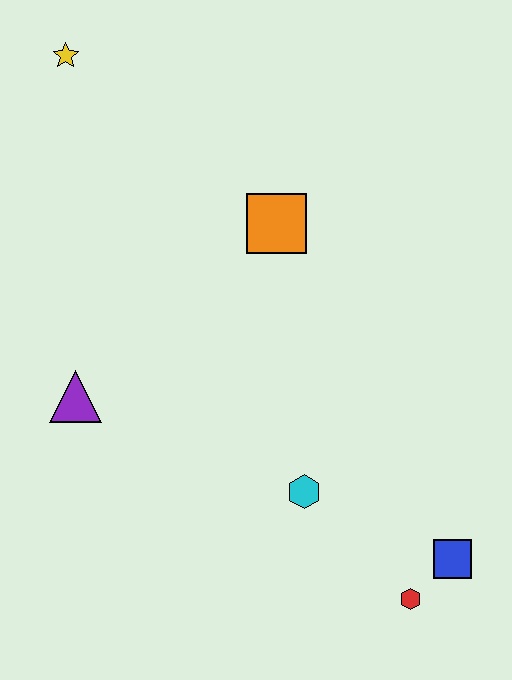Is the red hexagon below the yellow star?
Yes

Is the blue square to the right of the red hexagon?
Yes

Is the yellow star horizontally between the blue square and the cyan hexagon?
No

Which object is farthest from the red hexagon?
The yellow star is farthest from the red hexagon.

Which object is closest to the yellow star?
The orange square is closest to the yellow star.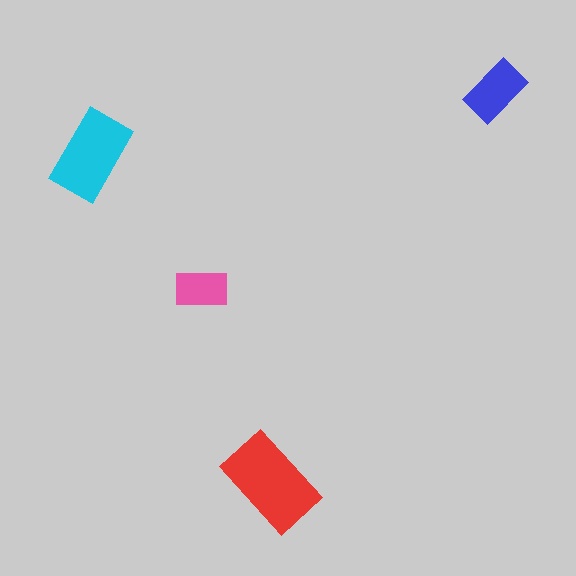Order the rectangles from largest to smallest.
the red one, the cyan one, the blue one, the pink one.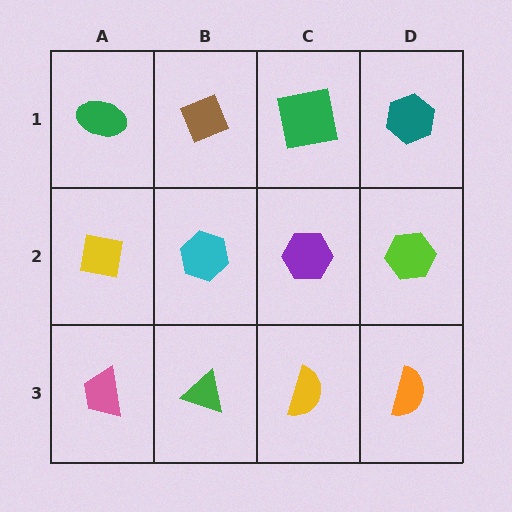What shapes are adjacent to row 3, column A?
A yellow square (row 2, column A), a green triangle (row 3, column B).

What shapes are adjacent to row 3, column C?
A purple hexagon (row 2, column C), a green triangle (row 3, column B), an orange semicircle (row 3, column D).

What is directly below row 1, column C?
A purple hexagon.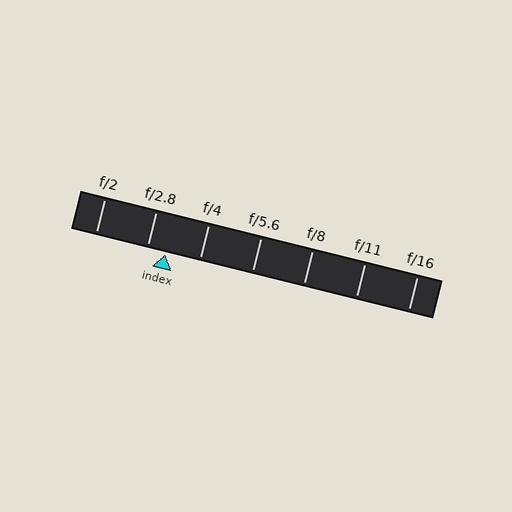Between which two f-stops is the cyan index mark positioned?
The index mark is between f/2.8 and f/4.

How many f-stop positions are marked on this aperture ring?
There are 7 f-stop positions marked.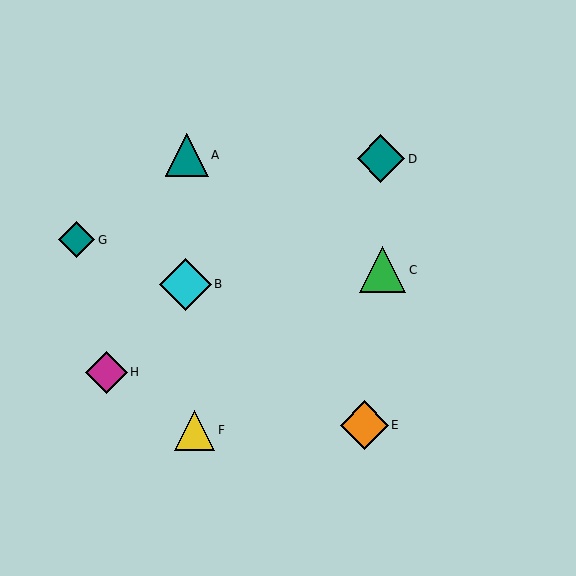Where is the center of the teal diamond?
The center of the teal diamond is at (77, 240).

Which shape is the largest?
The cyan diamond (labeled B) is the largest.